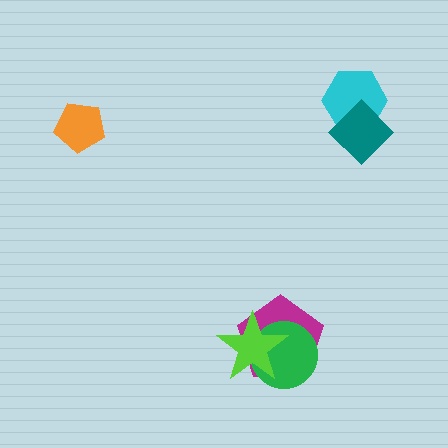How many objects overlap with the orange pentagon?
0 objects overlap with the orange pentagon.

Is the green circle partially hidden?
Yes, it is partially covered by another shape.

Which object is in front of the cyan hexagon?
The teal diamond is in front of the cyan hexagon.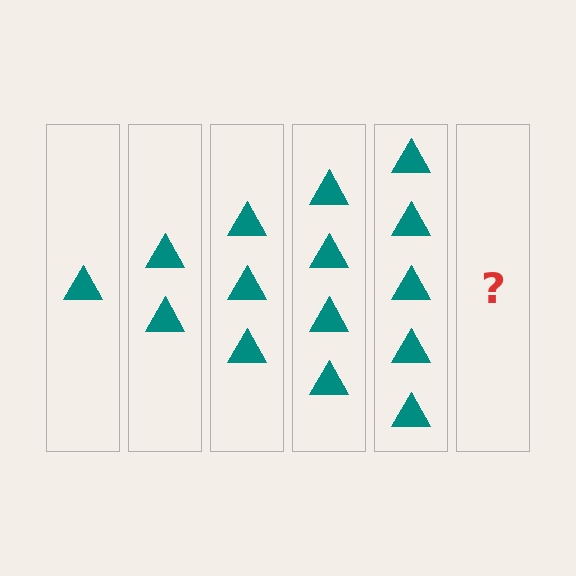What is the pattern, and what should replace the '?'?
The pattern is that each step adds one more triangle. The '?' should be 6 triangles.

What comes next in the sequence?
The next element should be 6 triangles.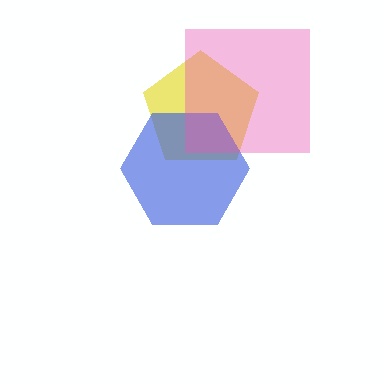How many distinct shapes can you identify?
There are 3 distinct shapes: a yellow pentagon, a blue hexagon, a pink square.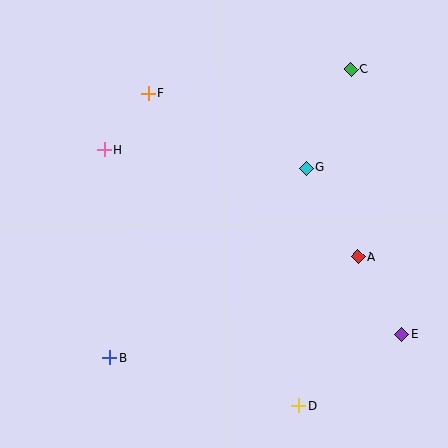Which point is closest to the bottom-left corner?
Point B is closest to the bottom-left corner.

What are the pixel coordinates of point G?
Point G is at (306, 168).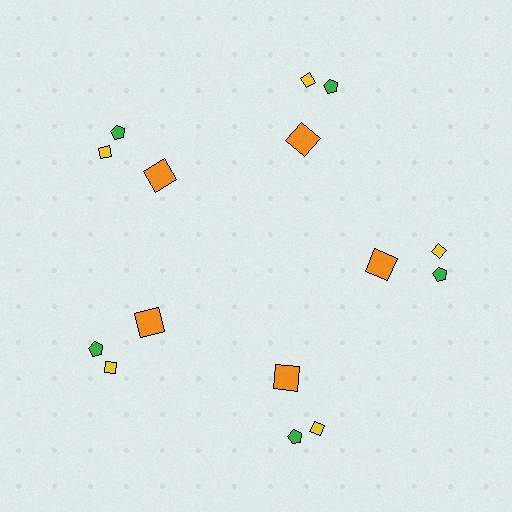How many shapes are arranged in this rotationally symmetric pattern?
There are 15 shapes, arranged in 5 groups of 3.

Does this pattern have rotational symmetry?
Yes, this pattern has 5-fold rotational symmetry. It looks the same after rotating 72 degrees around the center.